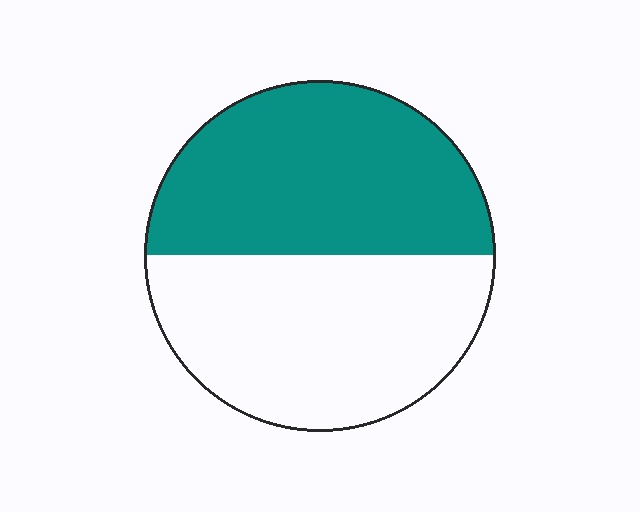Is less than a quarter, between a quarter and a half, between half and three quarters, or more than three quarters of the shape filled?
Between a quarter and a half.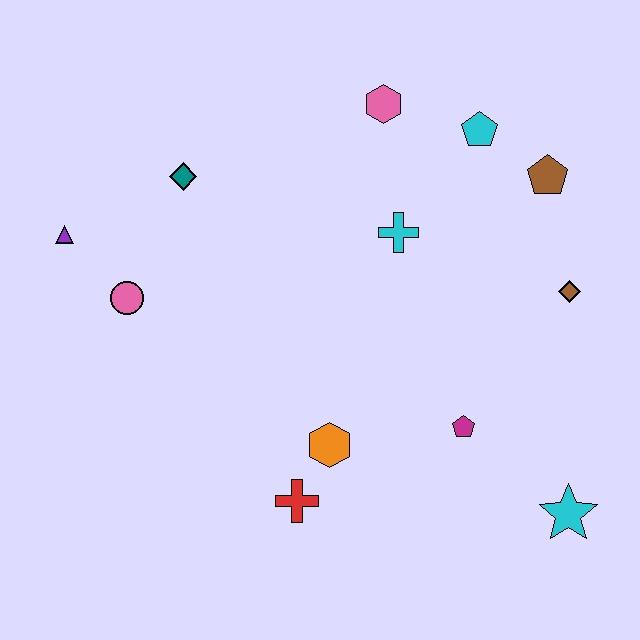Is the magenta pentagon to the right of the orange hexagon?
Yes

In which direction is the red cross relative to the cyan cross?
The red cross is below the cyan cross.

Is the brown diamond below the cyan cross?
Yes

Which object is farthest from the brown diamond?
The purple triangle is farthest from the brown diamond.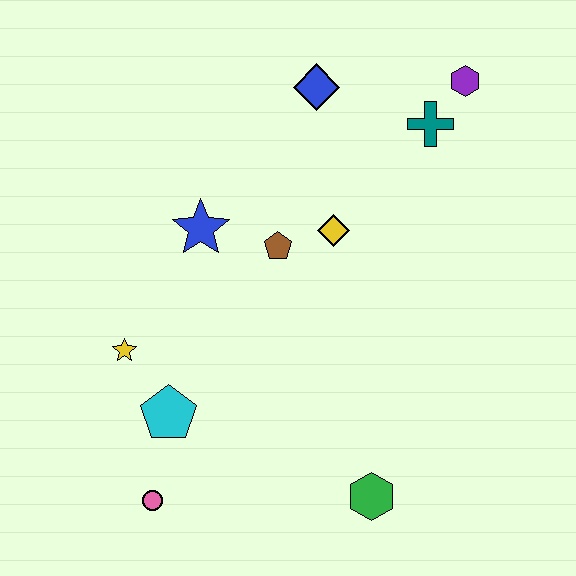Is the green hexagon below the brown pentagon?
Yes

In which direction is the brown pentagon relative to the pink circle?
The brown pentagon is above the pink circle.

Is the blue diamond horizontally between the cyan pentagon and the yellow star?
No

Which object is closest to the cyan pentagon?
The yellow star is closest to the cyan pentagon.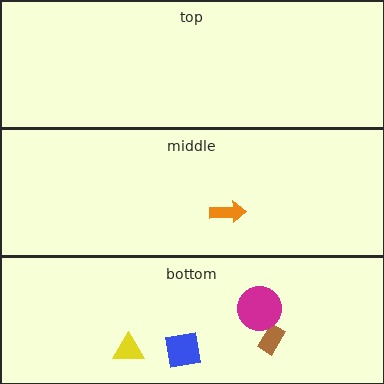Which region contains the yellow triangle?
The bottom region.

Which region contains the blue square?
The bottom region.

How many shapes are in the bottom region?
4.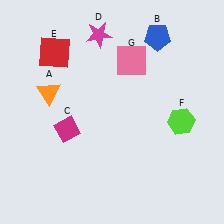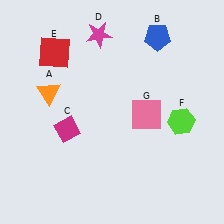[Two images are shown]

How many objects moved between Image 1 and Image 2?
1 object moved between the two images.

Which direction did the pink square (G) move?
The pink square (G) moved down.